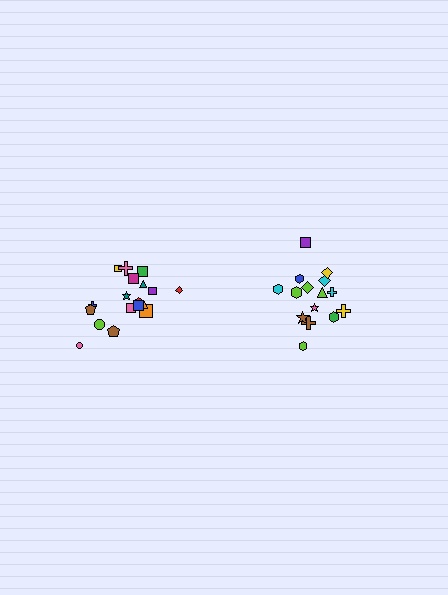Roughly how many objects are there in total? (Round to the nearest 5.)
Roughly 35 objects in total.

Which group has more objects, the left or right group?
The left group.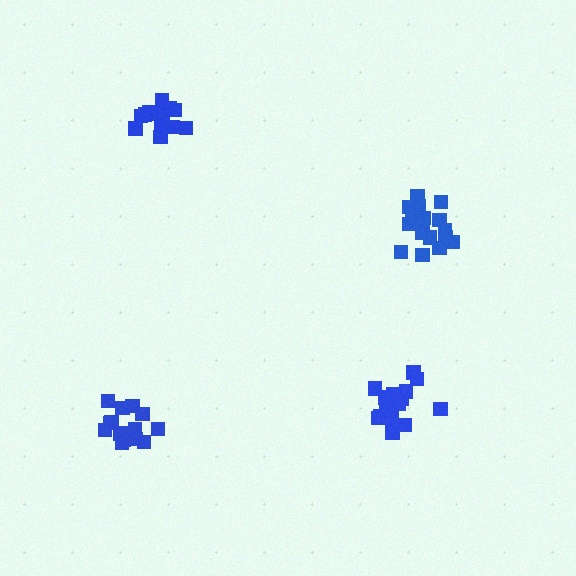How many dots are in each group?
Group 1: 17 dots, Group 2: 15 dots, Group 3: 16 dots, Group 4: 17 dots (65 total).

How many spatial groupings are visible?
There are 4 spatial groupings.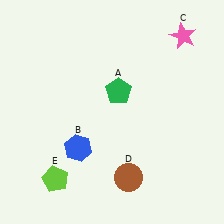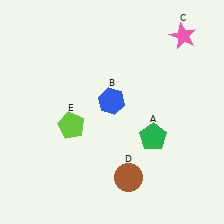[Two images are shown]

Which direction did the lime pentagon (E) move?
The lime pentagon (E) moved up.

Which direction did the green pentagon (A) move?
The green pentagon (A) moved down.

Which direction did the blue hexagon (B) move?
The blue hexagon (B) moved up.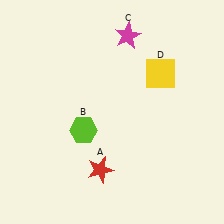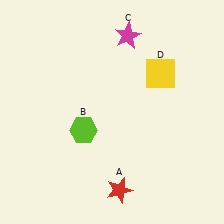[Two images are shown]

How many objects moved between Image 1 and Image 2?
1 object moved between the two images.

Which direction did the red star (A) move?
The red star (A) moved down.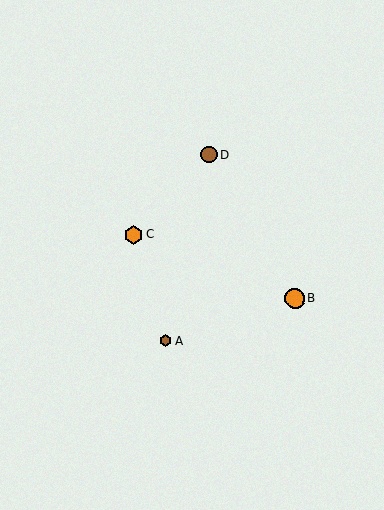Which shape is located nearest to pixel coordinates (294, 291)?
The orange circle (labeled B) at (295, 298) is nearest to that location.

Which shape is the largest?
The orange circle (labeled B) is the largest.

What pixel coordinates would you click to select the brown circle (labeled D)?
Click at (209, 154) to select the brown circle D.